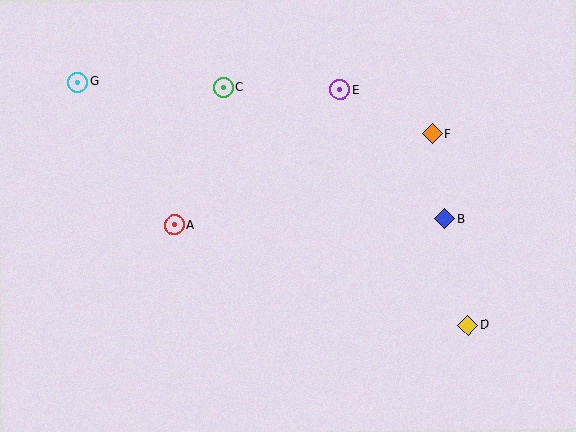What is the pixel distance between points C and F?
The distance between C and F is 214 pixels.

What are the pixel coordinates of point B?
Point B is at (445, 219).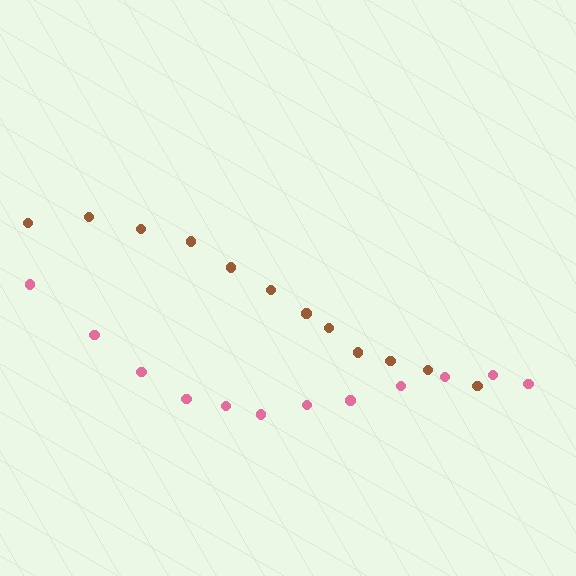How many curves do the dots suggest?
There are 2 distinct paths.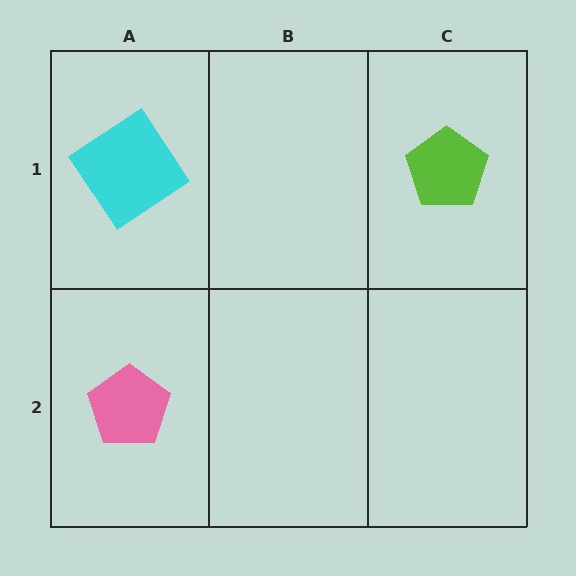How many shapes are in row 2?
1 shape.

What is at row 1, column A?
A cyan diamond.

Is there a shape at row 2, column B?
No, that cell is empty.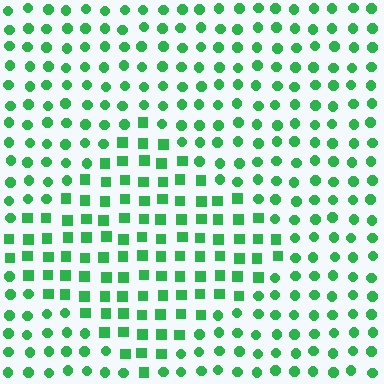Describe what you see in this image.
The image is filled with small green elements arranged in a uniform grid. A diamond-shaped region contains squares, while the surrounding area contains circles. The boundary is defined purely by the change in element shape.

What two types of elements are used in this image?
The image uses squares inside the diamond region and circles outside it.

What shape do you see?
I see a diamond.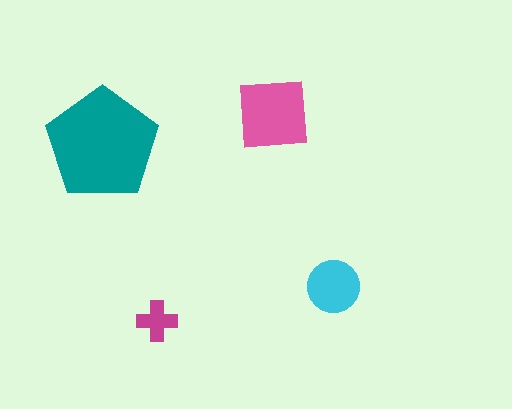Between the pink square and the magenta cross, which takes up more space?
The pink square.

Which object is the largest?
The teal pentagon.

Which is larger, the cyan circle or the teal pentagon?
The teal pentagon.